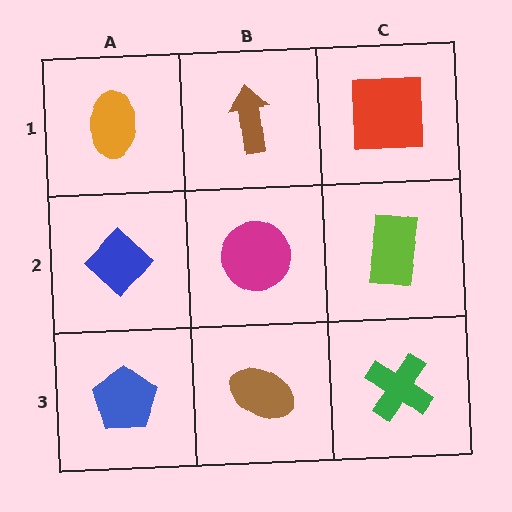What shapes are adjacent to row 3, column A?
A blue diamond (row 2, column A), a brown ellipse (row 3, column B).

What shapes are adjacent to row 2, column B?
A brown arrow (row 1, column B), a brown ellipse (row 3, column B), a blue diamond (row 2, column A), a lime rectangle (row 2, column C).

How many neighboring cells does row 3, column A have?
2.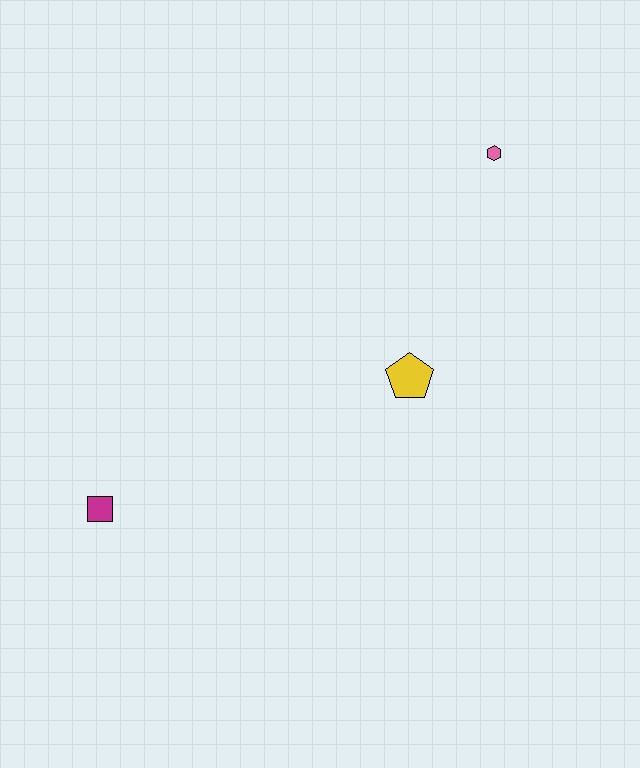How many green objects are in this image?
There are no green objects.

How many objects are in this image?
There are 3 objects.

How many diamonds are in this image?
There are no diamonds.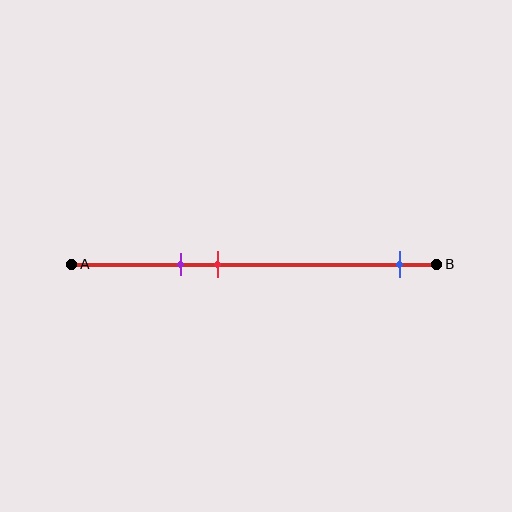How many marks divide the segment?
There are 3 marks dividing the segment.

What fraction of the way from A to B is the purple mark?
The purple mark is approximately 30% (0.3) of the way from A to B.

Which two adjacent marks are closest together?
The purple and red marks are the closest adjacent pair.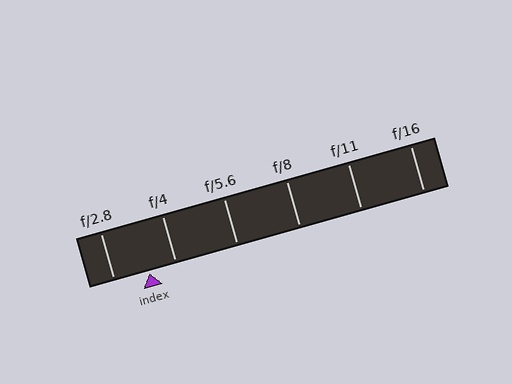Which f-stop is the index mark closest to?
The index mark is closest to f/4.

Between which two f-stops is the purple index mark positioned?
The index mark is between f/2.8 and f/4.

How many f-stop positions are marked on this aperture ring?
There are 6 f-stop positions marked.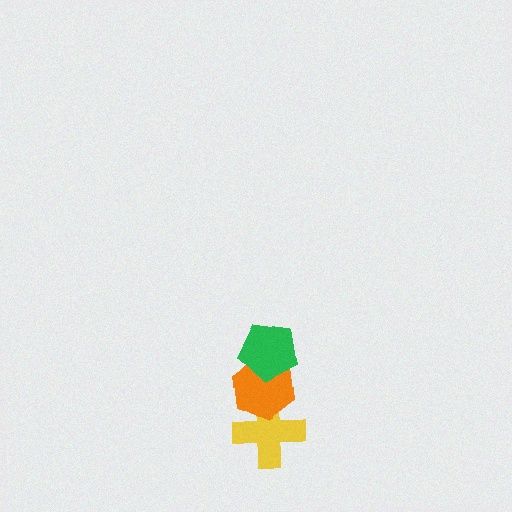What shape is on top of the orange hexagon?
The green pentagon is on top of the orange hexagon.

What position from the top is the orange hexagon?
The orange hexagon is 2nd from the top.